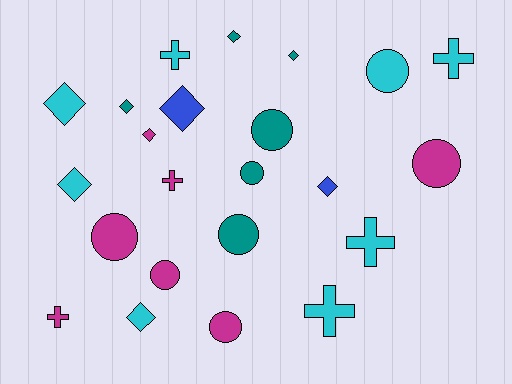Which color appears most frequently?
Cyan, with 8 objects.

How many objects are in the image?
There are 23 objects.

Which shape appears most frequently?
Diamond, with 9 objects.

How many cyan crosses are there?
There are 4 cyan crosses.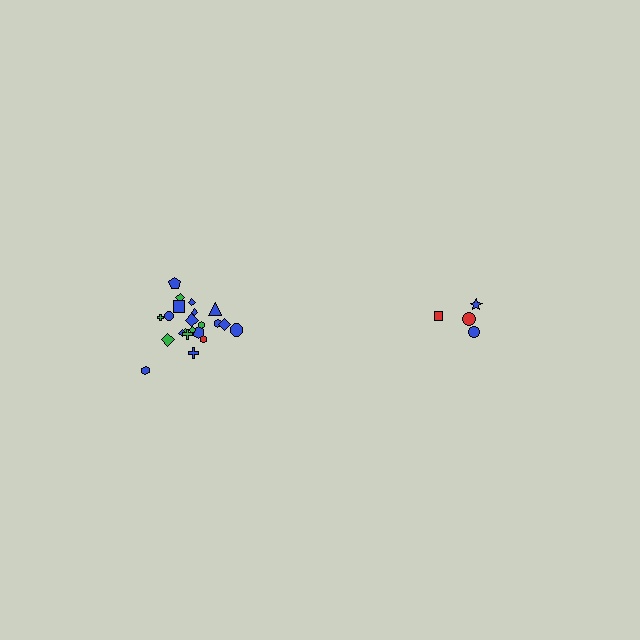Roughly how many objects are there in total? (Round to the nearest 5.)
Roughly 25 objects in total.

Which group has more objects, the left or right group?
The left group.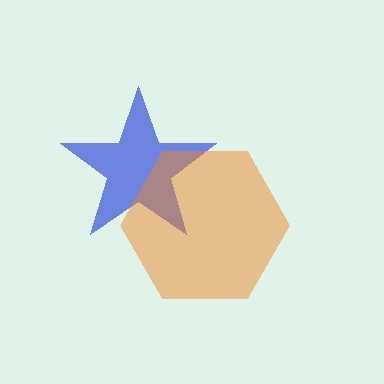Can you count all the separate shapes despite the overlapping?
Yes, there are 2 separate shapes.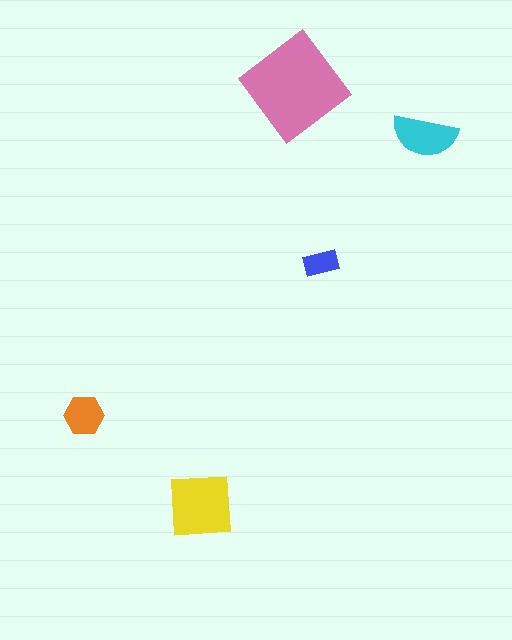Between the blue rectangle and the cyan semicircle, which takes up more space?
The cyan semicircle.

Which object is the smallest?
The blue rectangle.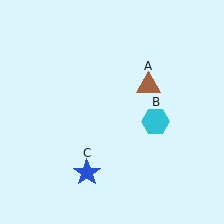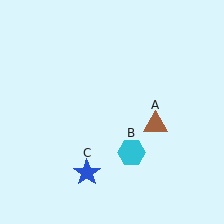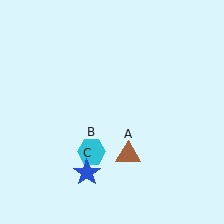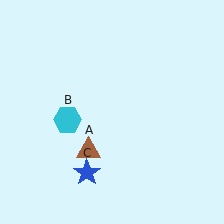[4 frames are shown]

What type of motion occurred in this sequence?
The brown triangle (object A), cyan hexagon (object B) rotated clockwise around the center of the scene.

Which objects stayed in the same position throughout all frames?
Blue star (object C) remained stationary.